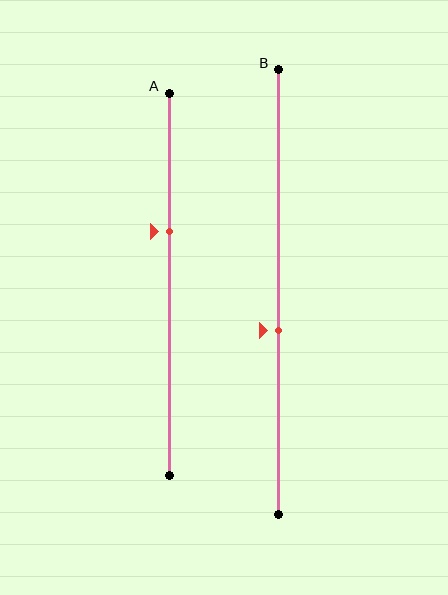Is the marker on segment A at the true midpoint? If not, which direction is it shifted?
No, the marker on segment A is shifted upward by about 14% of the segment length.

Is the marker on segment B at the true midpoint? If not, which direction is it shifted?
No, the marker on segment B is shifted downward by about 9% of the segment length.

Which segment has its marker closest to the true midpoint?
Segment B has its marker closest to the true midpoint.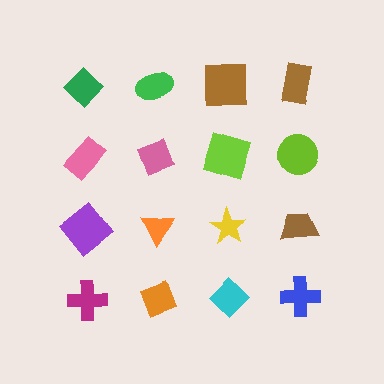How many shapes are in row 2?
4 shapes.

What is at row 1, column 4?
A brown rectangle.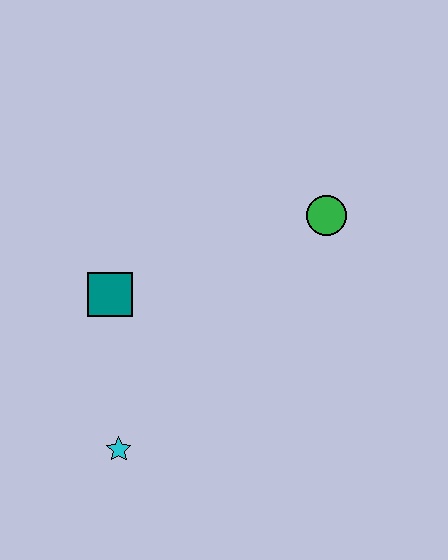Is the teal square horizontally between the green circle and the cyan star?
No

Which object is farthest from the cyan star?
The green circle is farthest from the cyan star.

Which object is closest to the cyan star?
The teal square is closest to the cyan star.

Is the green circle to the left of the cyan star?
No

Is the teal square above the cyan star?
Yes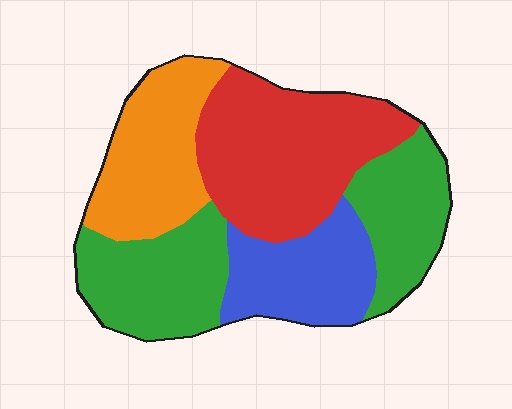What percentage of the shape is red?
Red takes up about one third (1/3) of the shape.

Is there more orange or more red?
Red.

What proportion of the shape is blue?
Blue takes up about one sixth (1/6) of the shape.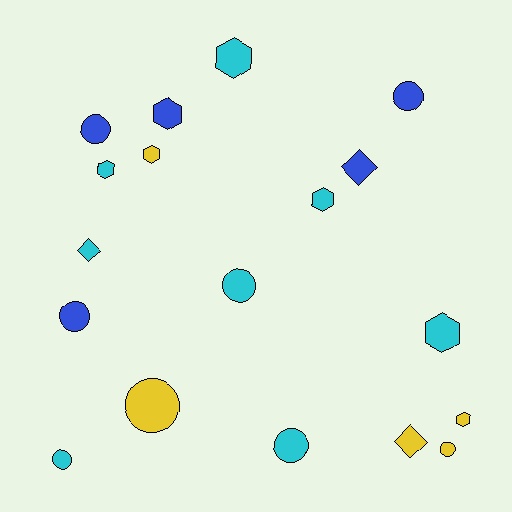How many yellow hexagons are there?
There are 2 yellow hexagons.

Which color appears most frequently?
Cyan, with 8 objects.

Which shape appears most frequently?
Circle, with 8 objects.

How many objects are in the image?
There are 18 objects.